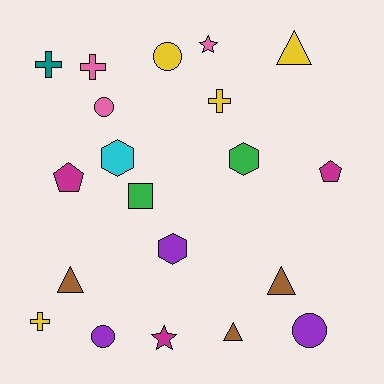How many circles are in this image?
There are 4 circles.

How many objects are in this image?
There are 20 objects.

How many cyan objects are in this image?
There is 1 cyan object.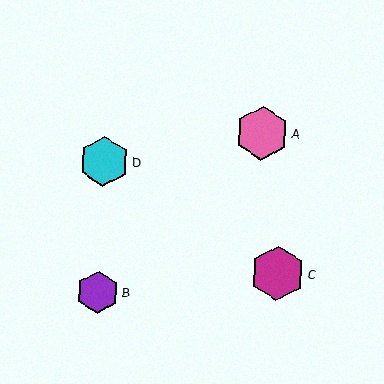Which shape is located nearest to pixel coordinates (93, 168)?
The cyan hexagon (labeled D) at (104, 162) is nearest to that location.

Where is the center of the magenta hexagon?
The center of the magenta hexagon is at (277, 273).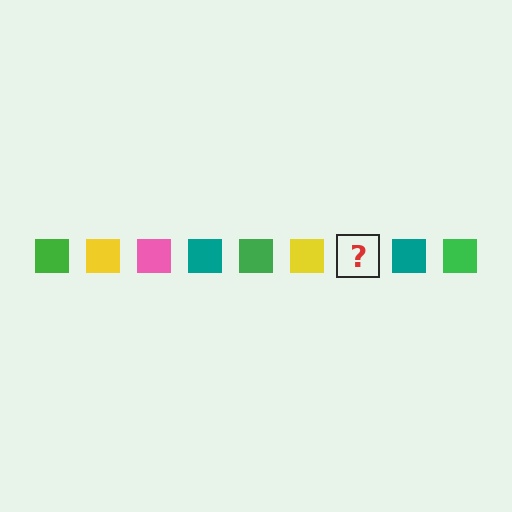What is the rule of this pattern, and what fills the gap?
The rule is that the pattern cycles through green, yellow, pink, teal squares. The gap should be filled with a pink square.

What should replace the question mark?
The question mark should be replaced with a pink square.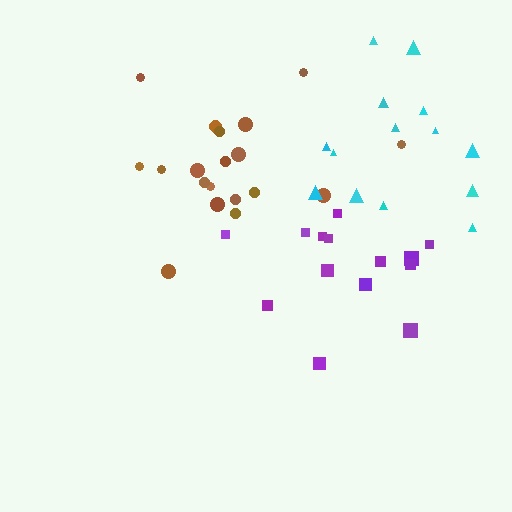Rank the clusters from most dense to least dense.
brown, purple, cyan.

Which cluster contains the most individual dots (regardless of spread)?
Brown (19).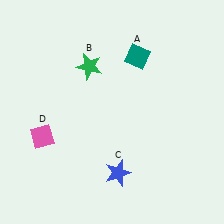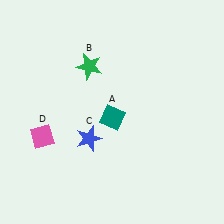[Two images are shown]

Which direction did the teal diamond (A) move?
The teal diamond (A) moved down.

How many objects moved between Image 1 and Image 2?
2 objects moved between the two images.